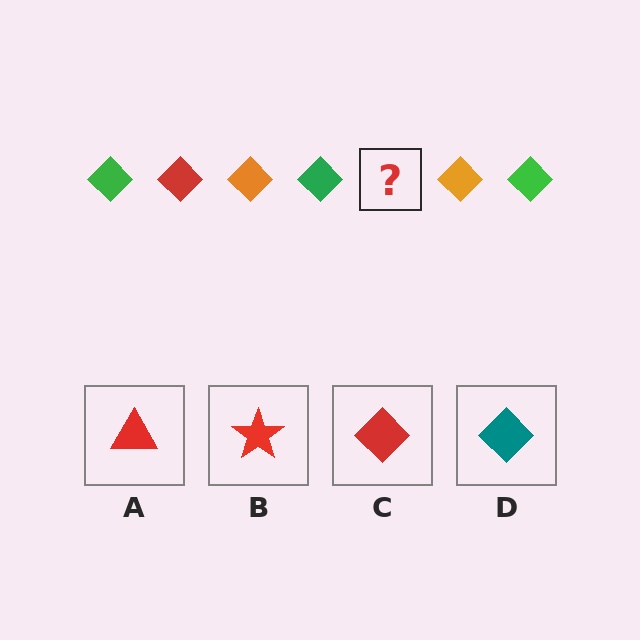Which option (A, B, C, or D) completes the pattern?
C.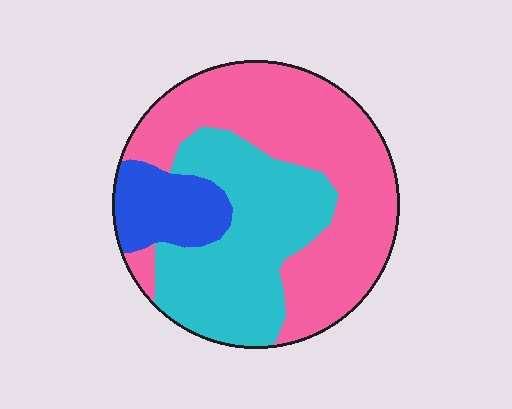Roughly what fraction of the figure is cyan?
Cyan takes up between a third and a half of the figure.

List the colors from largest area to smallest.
From largest to smallest: pink, cyan, blue.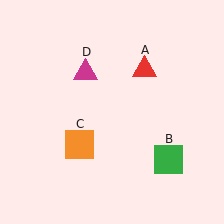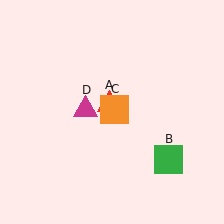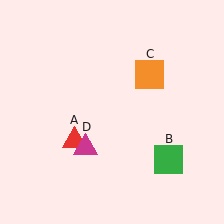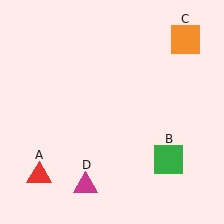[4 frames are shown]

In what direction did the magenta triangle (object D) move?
The magenta triangle (object D) moved down.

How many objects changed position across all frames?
3 objects changed position: red triangle (object A), orange square (object C), magenta triangle (object D).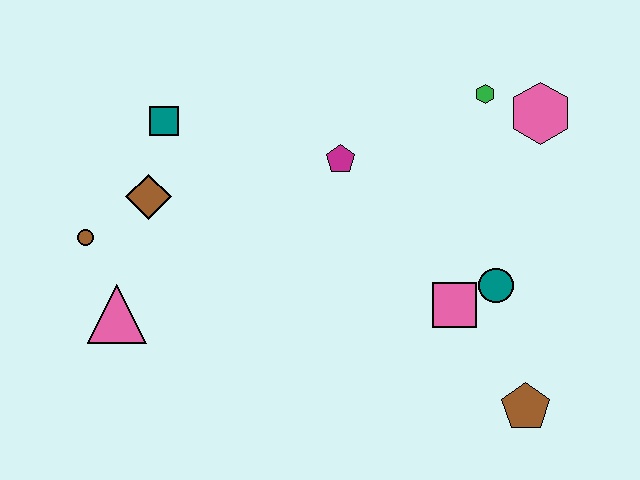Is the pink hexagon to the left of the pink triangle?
No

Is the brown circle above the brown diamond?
No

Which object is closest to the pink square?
The teal circle is closest to the pink square.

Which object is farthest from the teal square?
The brown pentagon is farthest from the teal square.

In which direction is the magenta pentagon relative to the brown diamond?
The magenta pentagon is to the right of the brown diamond.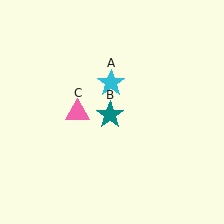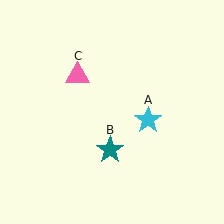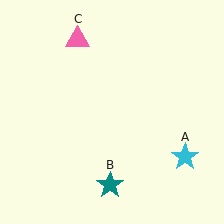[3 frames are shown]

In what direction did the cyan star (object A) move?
The cyan star (object A) moved down and to the right.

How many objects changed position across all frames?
3 objects changed position: cyan star (object A), teal star (object B), pink triangle (object C).